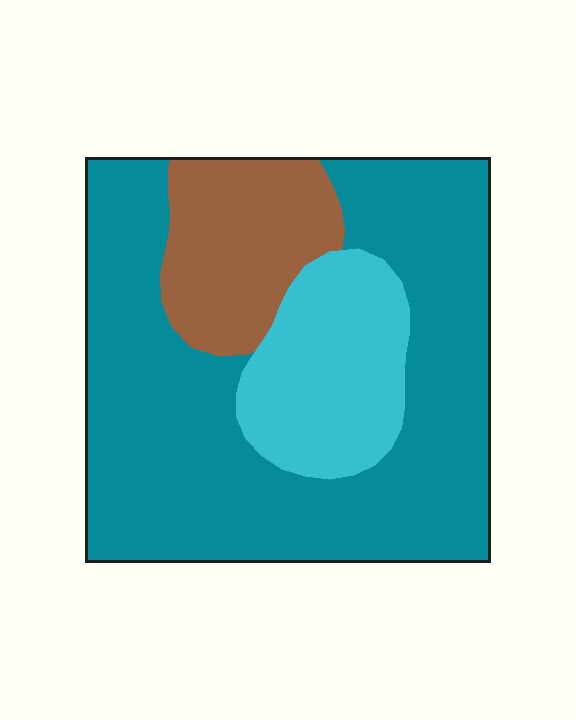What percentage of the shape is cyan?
Cyan takes up about one fifth (1/5) of the shape.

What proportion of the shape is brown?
Brown covers roughly 15% of the shape.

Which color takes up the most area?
Teal, at roughly 65%.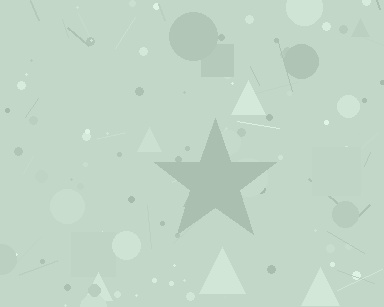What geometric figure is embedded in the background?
A star is embedded in the background.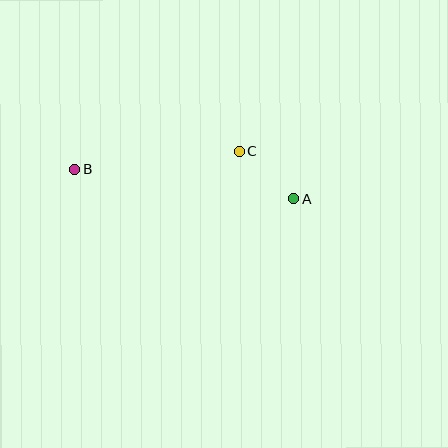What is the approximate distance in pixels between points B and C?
The distance between B and C is approximately 165 pixels.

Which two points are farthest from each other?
Points A and B are farthest from each other.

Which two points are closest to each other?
Points A and C are closest to each other.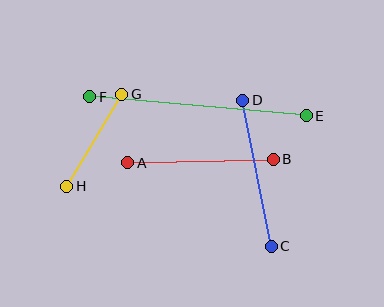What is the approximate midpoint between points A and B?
The midpoint is at approximately (201, 161) pixels.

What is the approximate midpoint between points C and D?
The midpoint is at approximately (257, 173) pixels.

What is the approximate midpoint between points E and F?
The midpoint is at approximately (198, 106) pixels.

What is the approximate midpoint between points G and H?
The midpoint is at approximately (94, 140) pixels.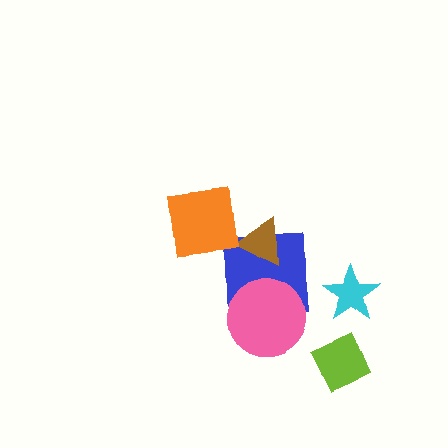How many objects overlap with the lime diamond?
0 objects overlap with the lime diamond.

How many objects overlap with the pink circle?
1 object overlaps with the pink circle.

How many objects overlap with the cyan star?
0 objects overlap with the cyan star.